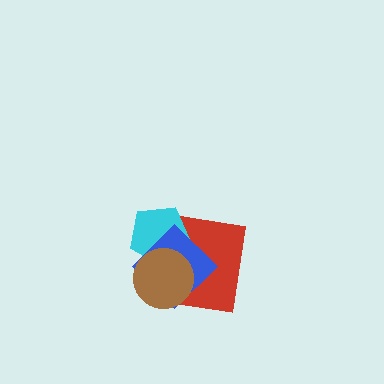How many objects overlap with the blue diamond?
3 objects overlap with the blue diamond.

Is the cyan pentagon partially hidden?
Yes, it is partially covered by another shape.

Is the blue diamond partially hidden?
Yes, it is partially covered by another shape.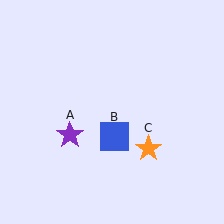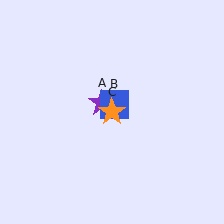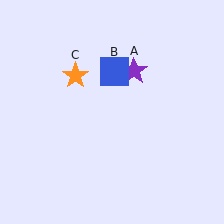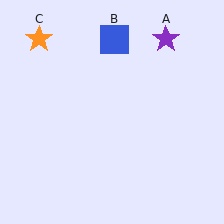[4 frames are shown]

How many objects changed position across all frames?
3 objects changed position: purple star (object A), blue square (object B), orange star (object C).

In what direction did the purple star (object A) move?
The purple star (object A) moved up and to the right.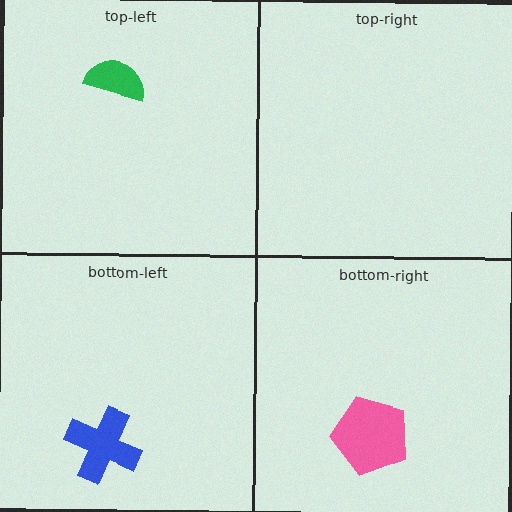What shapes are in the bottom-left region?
The blue cross.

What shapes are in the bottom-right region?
The pink pentagon.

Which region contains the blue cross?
The bottom-left region.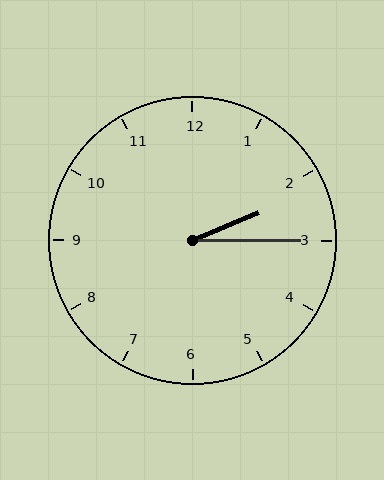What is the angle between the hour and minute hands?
Approximately 22 degrees.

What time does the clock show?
2:15.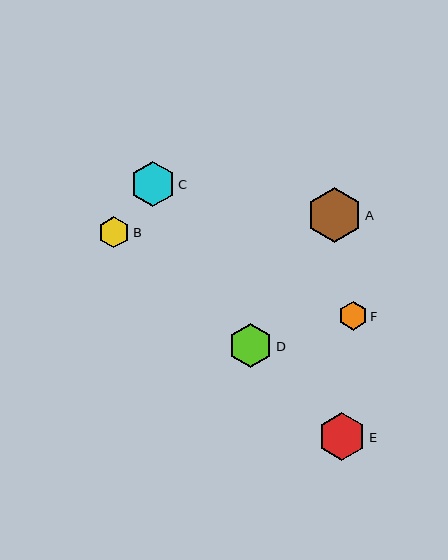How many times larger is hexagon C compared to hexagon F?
Hexagon C is approximately 1.6 times the size of hexagon F.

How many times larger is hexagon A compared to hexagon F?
Hexagon A is approximately 1.9 times the size of hexagon F.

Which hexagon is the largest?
Hexagon A is the largest with a size of approximately 55 pixels.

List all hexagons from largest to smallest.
From largest to smallest: A, E, C, D, B, F.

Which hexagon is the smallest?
Hexagon F is the smallest with a size of approximately 28 pixels.